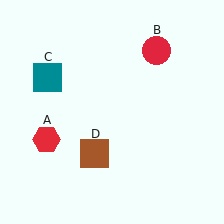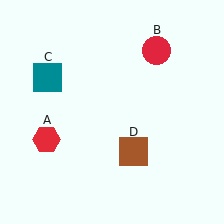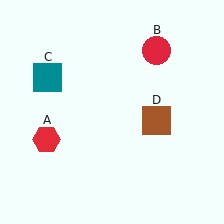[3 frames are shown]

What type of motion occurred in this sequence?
The brown square (object D) rotated counterclockwise around the center of the scene.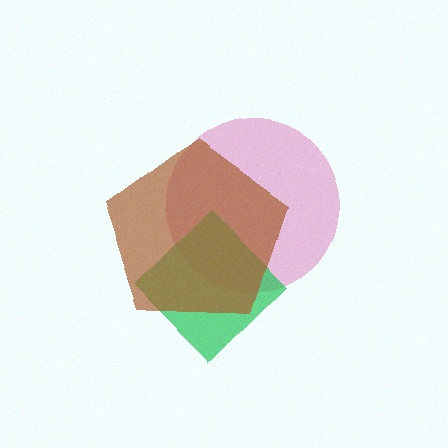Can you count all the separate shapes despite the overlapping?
Yes, there are 3 separate shapes.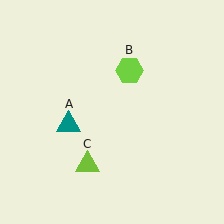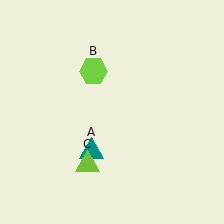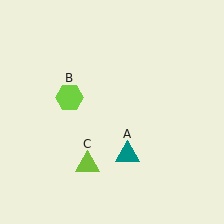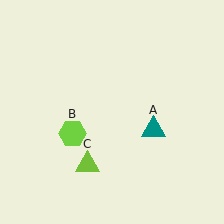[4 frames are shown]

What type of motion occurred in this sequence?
The teal triangle (object A), lime hexagon (object B) rotated counterclockwise around the center of the scene.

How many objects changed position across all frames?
2 objects changed position: teal triangle (object A), lime hexagon (object B).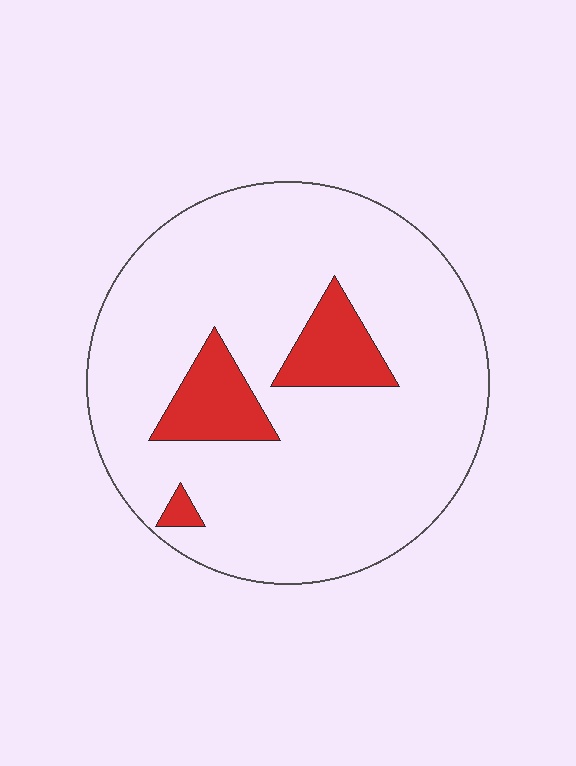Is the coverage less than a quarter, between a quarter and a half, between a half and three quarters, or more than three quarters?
Less than a quarter.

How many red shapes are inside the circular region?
3.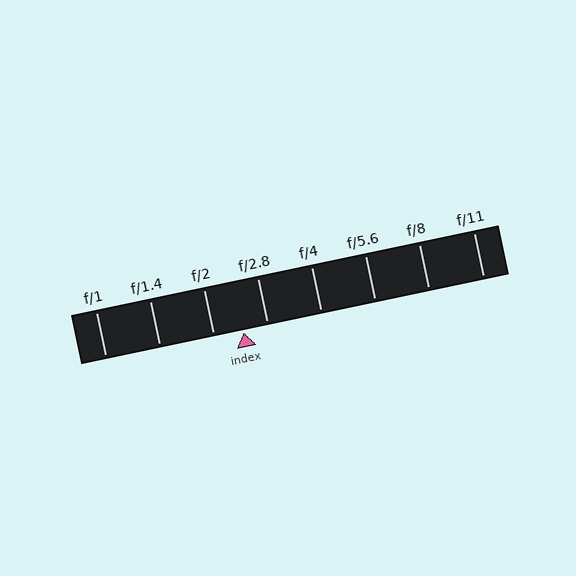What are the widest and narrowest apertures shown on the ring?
The widest aperture shown is f/1 and the narrowest is f/11.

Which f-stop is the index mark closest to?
The index mark is closest to f/2.8.